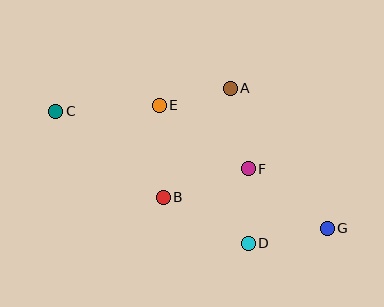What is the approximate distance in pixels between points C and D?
The distance between C and D is approximately 233 pixels.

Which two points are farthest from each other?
Points C and G are farthest from each other.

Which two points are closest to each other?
Points A and E are closest to each other.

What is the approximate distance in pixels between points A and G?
The distance between A and G is approximately 170 pixels.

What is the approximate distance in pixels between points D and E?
The distance between D and E is approximately 164 pixels.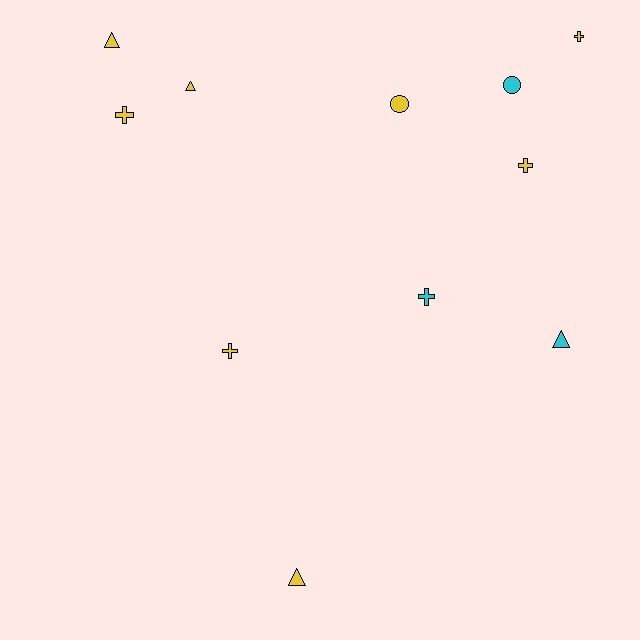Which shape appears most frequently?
Cross, with 5 objects.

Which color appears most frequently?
Yellow, with 8 objects.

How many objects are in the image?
There are 11 objects.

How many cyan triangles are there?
There is 1 cyan triangle.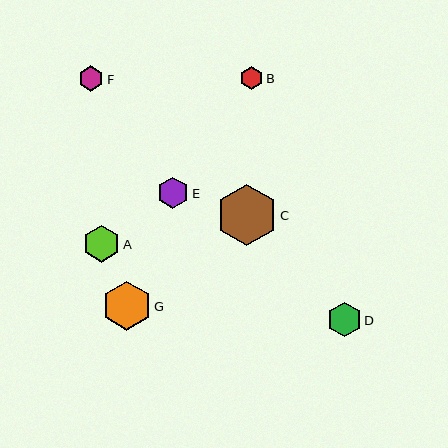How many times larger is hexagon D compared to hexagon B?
Hexagon D is approximately 1.5 times the size of hexagon B.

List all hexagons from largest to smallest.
From largest to smallest: C, G, A, D, E, F, B.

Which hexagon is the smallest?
Hexagon B is the smallest with a size of approximately 23 pixels.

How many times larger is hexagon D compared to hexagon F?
Hexagon D is approximately 1.4 times the size of hexagon F.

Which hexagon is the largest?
Hexagon C is the largest with a size of approximately 60 pixels.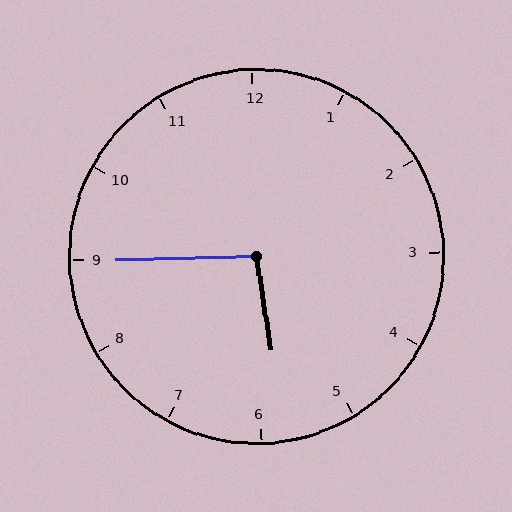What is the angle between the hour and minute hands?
Approximately 98 degrees.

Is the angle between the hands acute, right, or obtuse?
It is obtuse.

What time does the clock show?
5:45.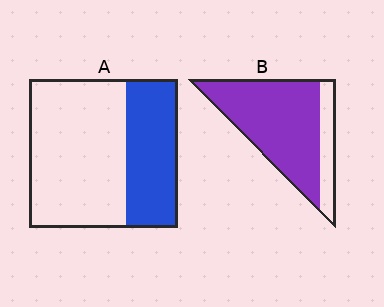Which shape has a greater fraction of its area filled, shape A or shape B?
Shape B.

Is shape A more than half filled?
No.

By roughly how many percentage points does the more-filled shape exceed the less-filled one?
By roughly 45 percentage points (B over A).